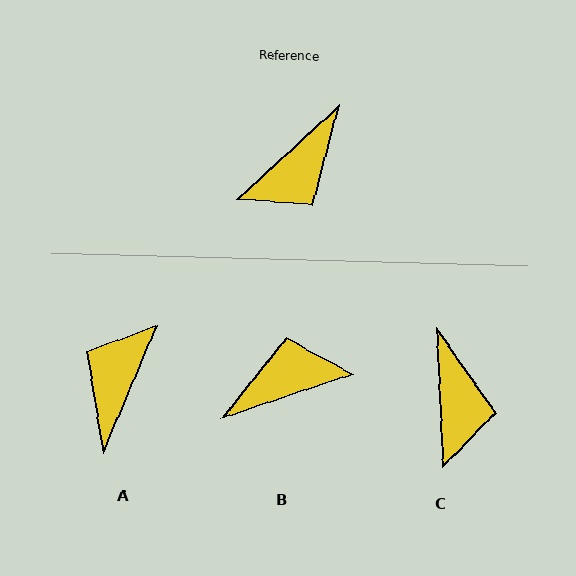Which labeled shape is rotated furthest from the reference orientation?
B, about 156 degrees away.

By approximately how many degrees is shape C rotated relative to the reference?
Approximately 50 degrees counter-clockwise.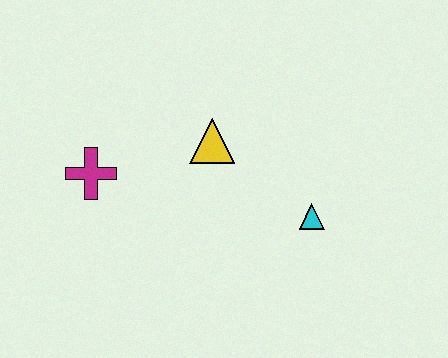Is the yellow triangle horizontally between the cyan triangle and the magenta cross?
Yes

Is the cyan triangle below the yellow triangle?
Yes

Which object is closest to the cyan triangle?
The yellow triangle is closest to the cyan triangle.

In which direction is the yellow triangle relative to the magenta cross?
The yellow triangle is to the right of the magenta cross.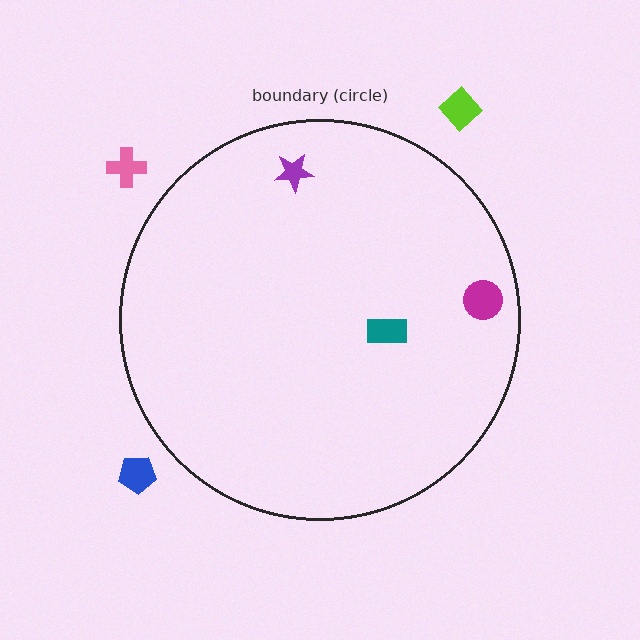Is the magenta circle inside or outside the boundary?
Inside.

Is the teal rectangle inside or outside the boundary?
Inside.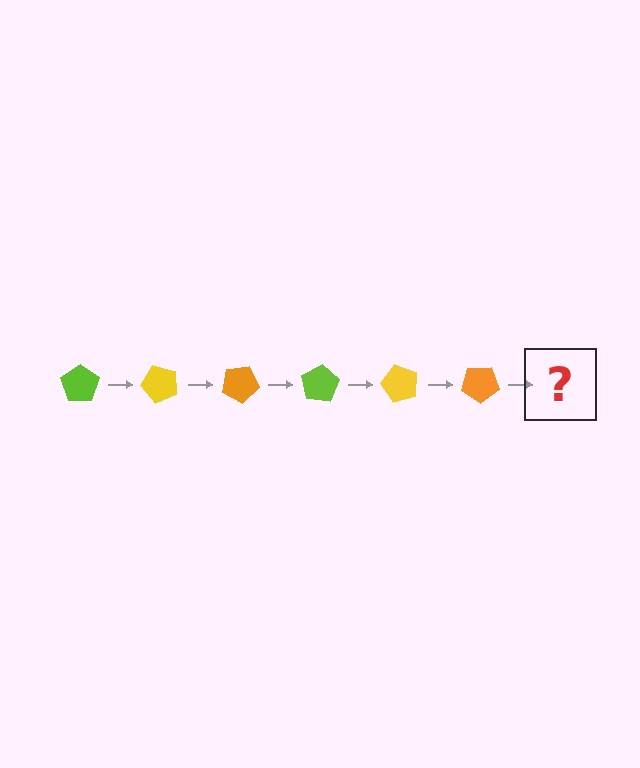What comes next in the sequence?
The next element should be a lime pentagon, rotated 300 degrees from the start.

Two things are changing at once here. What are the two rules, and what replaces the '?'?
The two rules are that it rotates 50 degrees each step and the color cycles through lime, yellow, and orange. The '?' should be a lime pentagon, rotated 300 degrees from the start.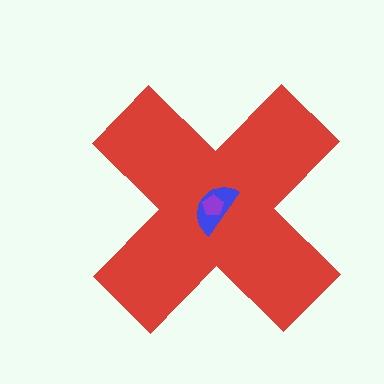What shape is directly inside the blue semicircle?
The purple pentagon.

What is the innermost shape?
The purple pentagon.